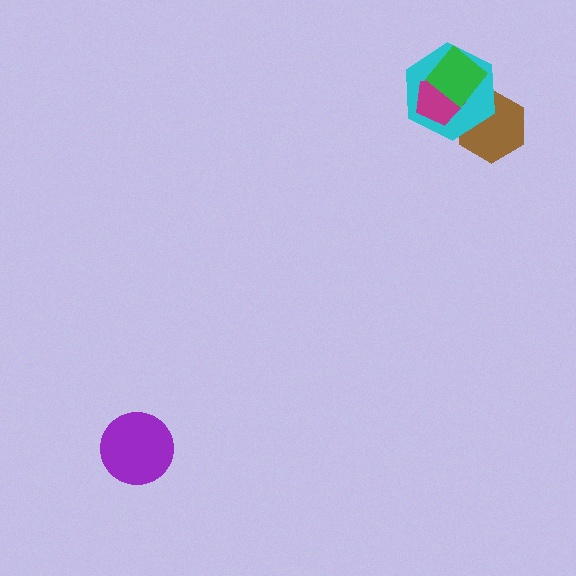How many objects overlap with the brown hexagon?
2 objects overlap with the brown hexagon.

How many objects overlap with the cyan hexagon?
3 objects overlap with the cyan hexagon.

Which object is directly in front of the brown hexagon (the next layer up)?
The cyan hexagon is directly in front of the brown hexagon.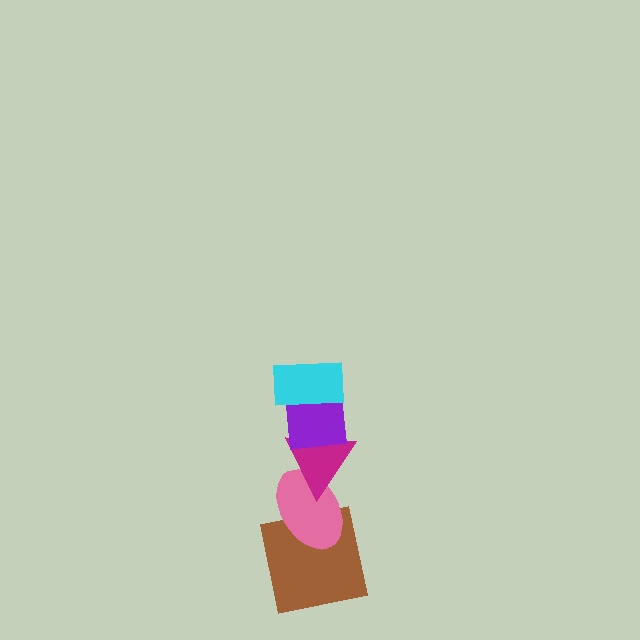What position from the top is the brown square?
The brown square is 5th from the top.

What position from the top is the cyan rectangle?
The cyan rectangle is 1st from the top.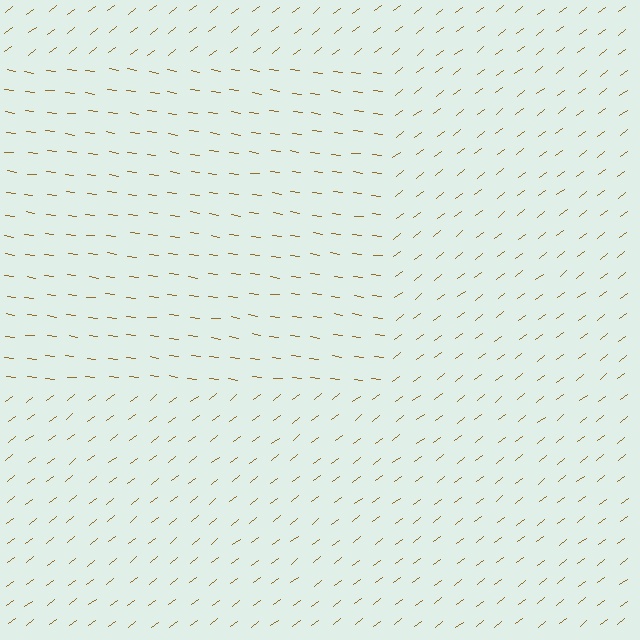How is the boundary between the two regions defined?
The boundary is defined purely by a change in line orientation (approximately 45 degrees difference). All lines are the same color and thickness.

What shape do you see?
I see a rectangle.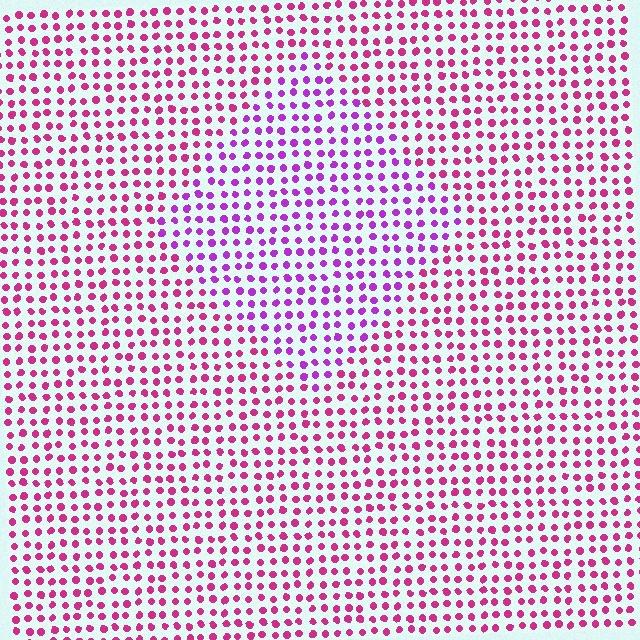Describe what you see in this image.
The image is filled with small magenta elements in a uniform arrangement. A diamond-shaped region is visible where the elements are tinted to a slightly different hue, forming a subtle color boundary.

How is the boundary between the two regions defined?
The boundary is defined purely by a slight shift in hue (about 35 degrees). Spacing, size, and orientation are identical on both sides.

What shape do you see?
I see a diamond.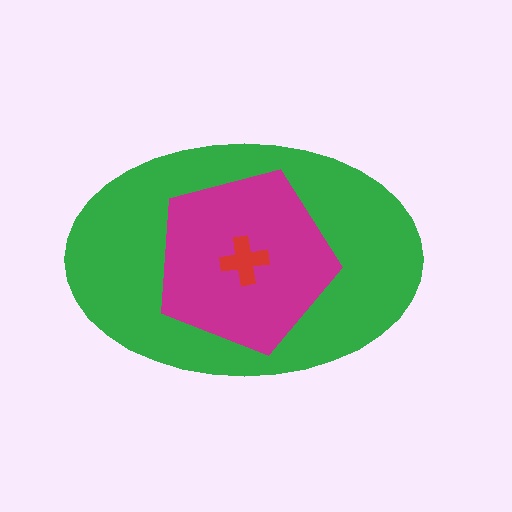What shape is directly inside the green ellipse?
The magenta pentagon.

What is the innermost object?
The red cross.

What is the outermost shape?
The green ellipse.